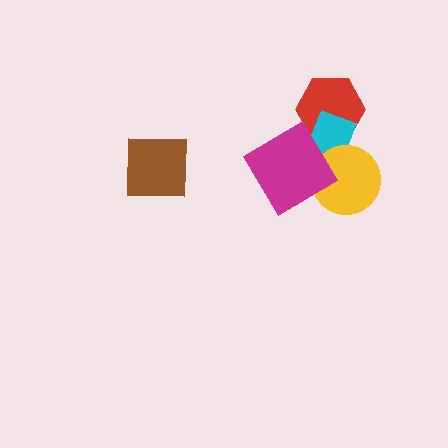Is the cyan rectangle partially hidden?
Yes, it is partially covered by another shape.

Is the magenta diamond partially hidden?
No, no other shape covers it.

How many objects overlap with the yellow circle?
2 objects overlap with the yellow circle.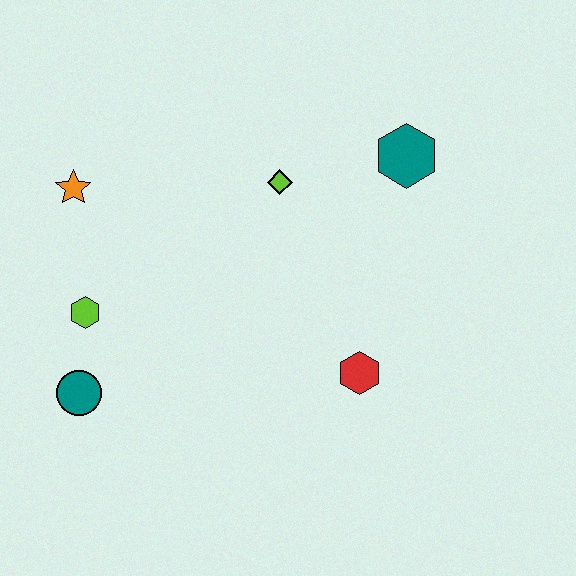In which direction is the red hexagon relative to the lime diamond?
The red hexagon is below the lime diamond.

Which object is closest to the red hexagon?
The lime diamond is closest to the red hexagon.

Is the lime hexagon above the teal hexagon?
No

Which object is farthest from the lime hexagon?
The teal hexagon is farthest from the lime hexagon.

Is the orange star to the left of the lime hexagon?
Yes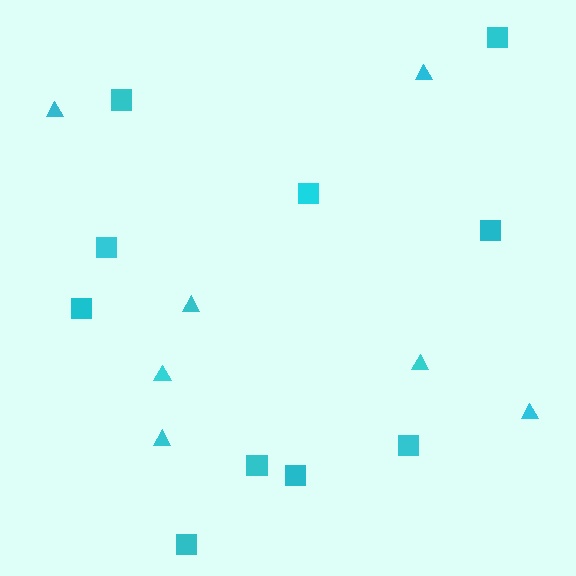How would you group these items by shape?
There are 2 groups: one group of squares (10) and one group of triangles (7).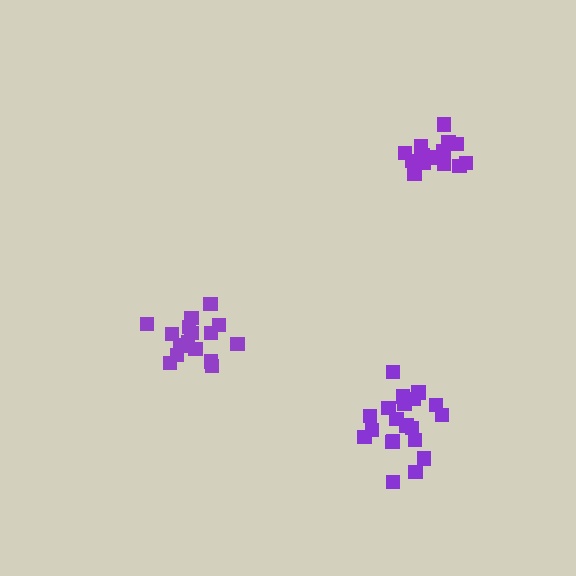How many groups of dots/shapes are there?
There are 3 groups.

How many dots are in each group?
Group 1: 15 dots, Group 2: 18 dots, Group 3: 20 dots (53 total).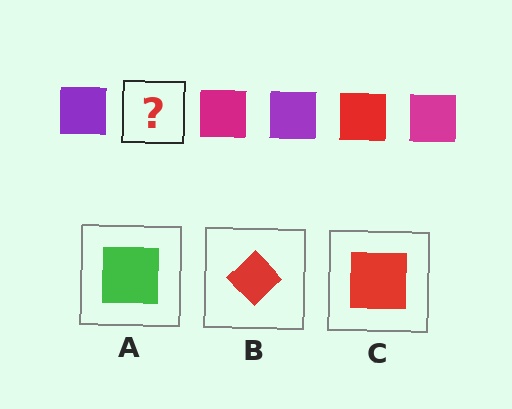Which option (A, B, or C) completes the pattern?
C.